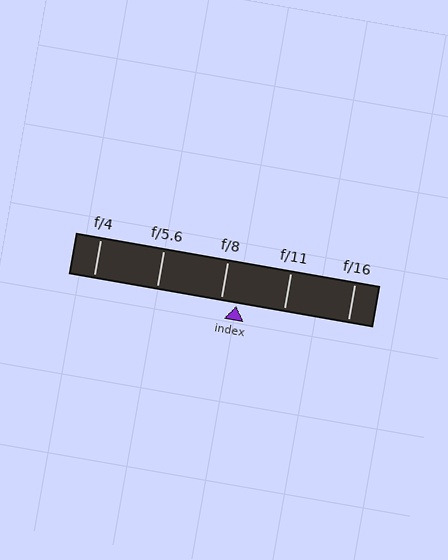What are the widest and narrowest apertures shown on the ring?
The widest aperture shown is f/4 and the narrowest is f/16.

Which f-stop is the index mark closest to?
The index mark is closest to f/8.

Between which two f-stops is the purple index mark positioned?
The index mark is between f/8 and f/11.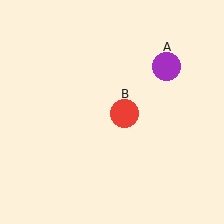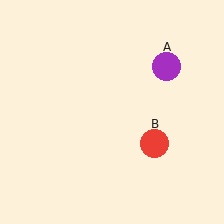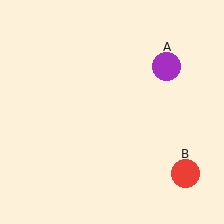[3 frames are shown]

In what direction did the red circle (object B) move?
The red circle (object B) moved down and to the right.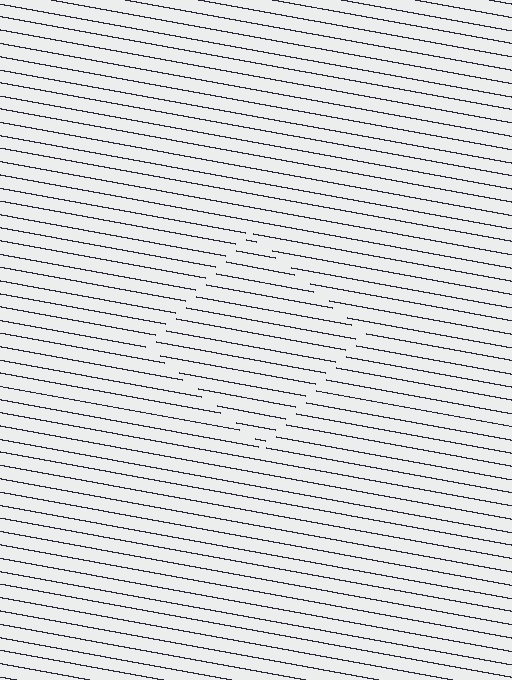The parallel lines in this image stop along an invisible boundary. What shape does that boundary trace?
An illusory square. The interior of the shape contains the same grating, shifted by half a period — the contour is defined by the phase discontinuity where line-ends from the inner and outer gratings abut.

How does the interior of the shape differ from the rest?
The interior of the shape contains the same grating, shifted by half a period — the contour is defined by the phase discontinuity where line-ends from the inner and outer gratings abut.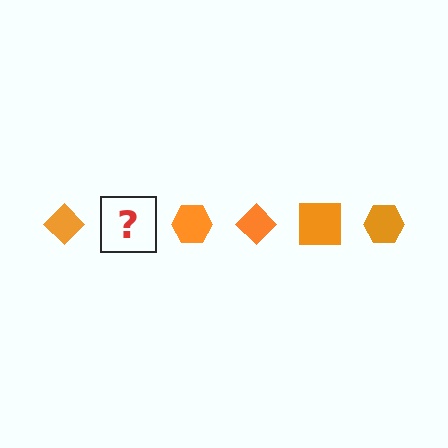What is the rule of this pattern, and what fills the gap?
The rule is that the pattern cycles through diamond, square, hexagon shapes in orange. The gap should be filled with an orange square.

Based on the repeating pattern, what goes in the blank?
The blank should be an orange square.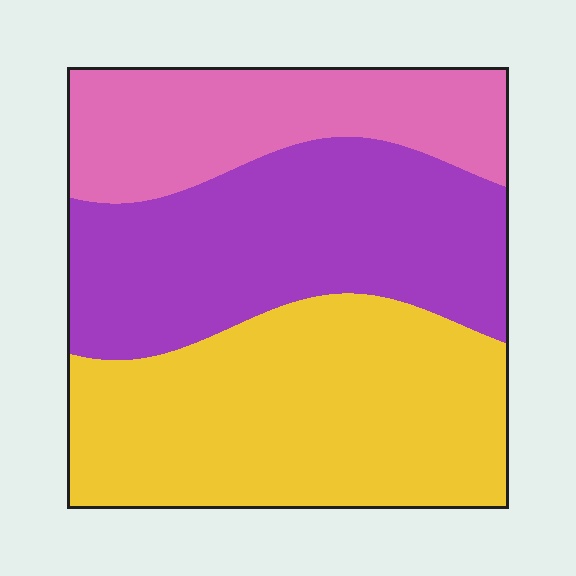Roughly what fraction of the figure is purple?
Purple takes up between a third and a half of the figure.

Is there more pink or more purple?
Purple.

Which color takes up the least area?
Pink, at roughly 25%.